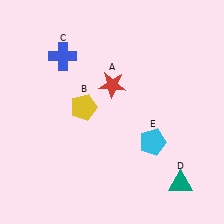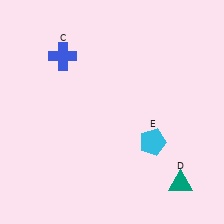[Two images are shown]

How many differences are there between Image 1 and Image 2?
There are 2 differences between the two images.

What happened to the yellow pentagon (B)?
The yellow pentagon (B) was removed in Image 2. It was in the top-left area of Image 1.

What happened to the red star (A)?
The red star (A) was removed in Image 2. It was in the top-right area of Image 1.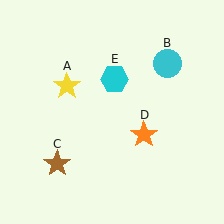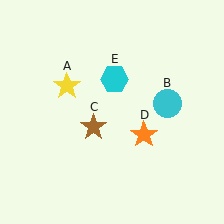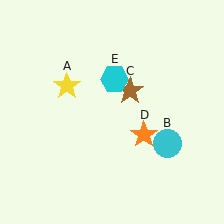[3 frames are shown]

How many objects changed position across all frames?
2 objects changed position: cyan circle (object B), brown star (object C).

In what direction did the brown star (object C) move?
The brown star (object C) moved up and to the right.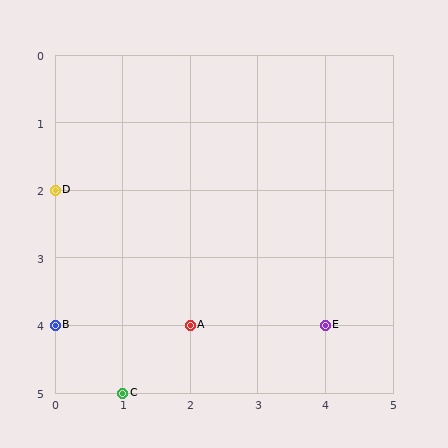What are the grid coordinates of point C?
Point C is at grid coordinates (1, 5).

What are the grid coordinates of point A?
Point A is at grid coordinates (2, 4).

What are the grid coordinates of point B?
Point B is at grid coordinates (0, 4).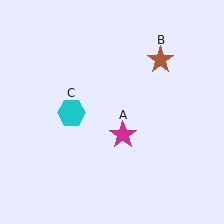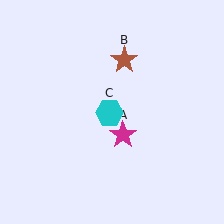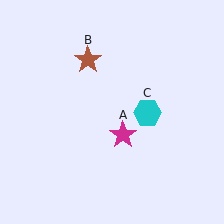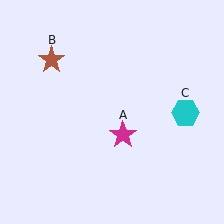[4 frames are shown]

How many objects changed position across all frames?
2 objects changed position: brown star (object B), cyan hexagon (object C).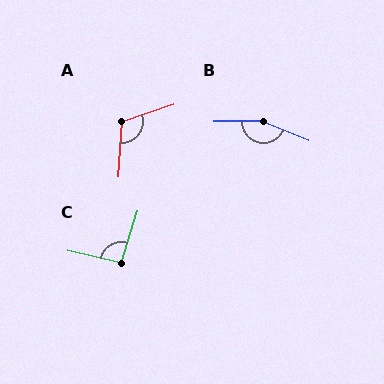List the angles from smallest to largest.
C (94°), A (112°), B (157°).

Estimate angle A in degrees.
Approximately 112 degrees.